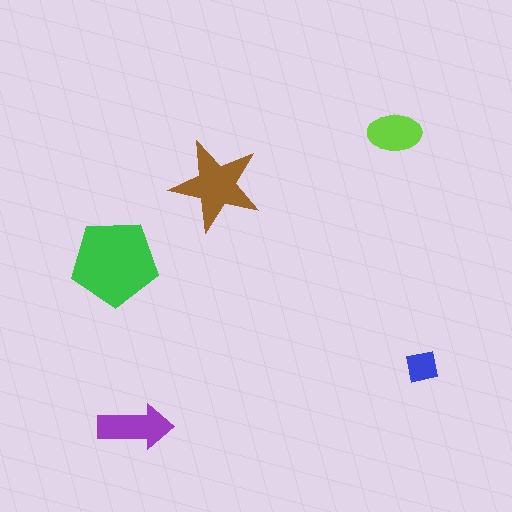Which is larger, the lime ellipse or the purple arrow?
The purple arrow.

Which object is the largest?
The green pentagon.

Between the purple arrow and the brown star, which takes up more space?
The brown star.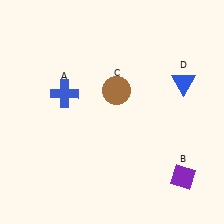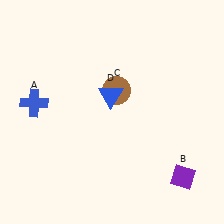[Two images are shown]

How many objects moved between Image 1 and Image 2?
2 objects moved between the two images.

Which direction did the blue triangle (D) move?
The blue triangle (D) moved left.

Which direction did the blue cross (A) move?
The blue cross (A) moved left.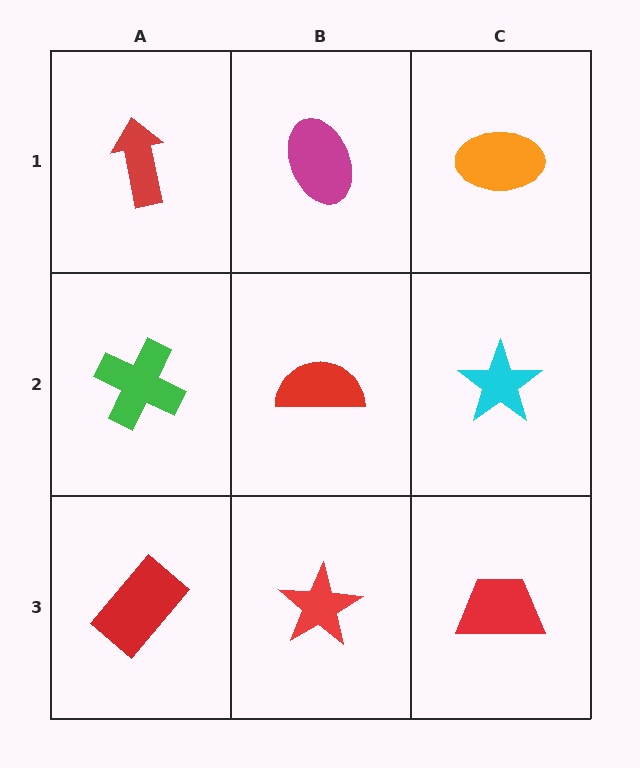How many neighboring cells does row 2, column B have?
4.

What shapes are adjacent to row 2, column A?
A red arrow (row 1, column A), a red rectangle (row 3, column A), a red semicircle (row 2, column B).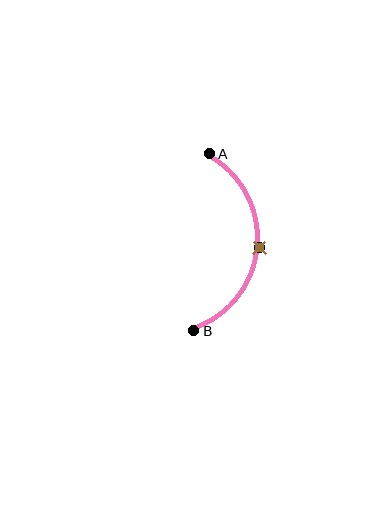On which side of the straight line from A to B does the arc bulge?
The arc bulges to the right of the straight line connecting A and B.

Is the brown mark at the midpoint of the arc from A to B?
Yes. The brown mark lies on the arc at equal arc-length from both A and B — it is the arc midpoint.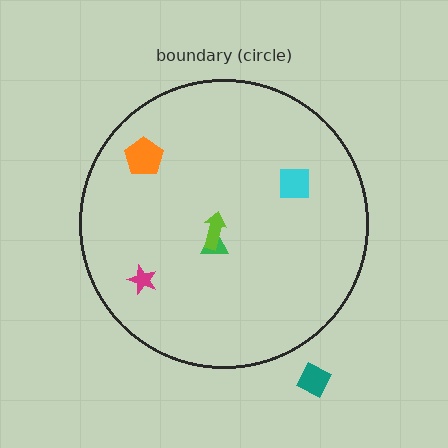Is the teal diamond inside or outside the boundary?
Outside.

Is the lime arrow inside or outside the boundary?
Inside.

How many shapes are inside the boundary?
5 inside, 1 outside.